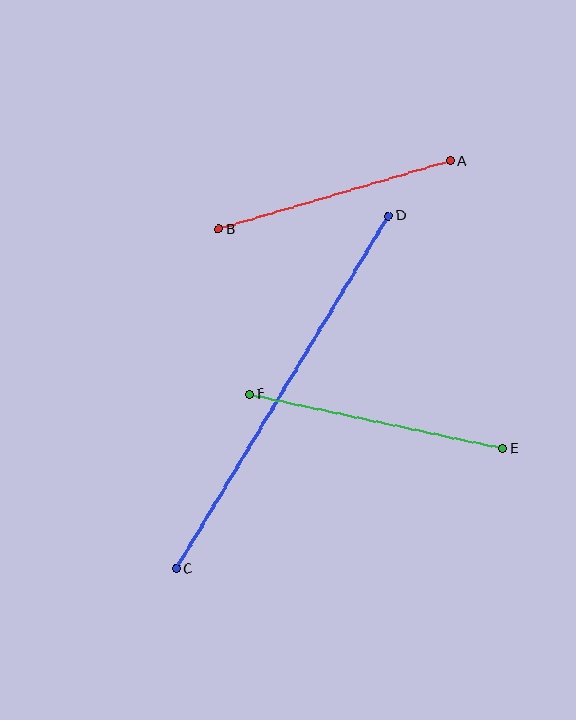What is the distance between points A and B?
The distance is approximately 241 pixels.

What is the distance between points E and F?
The distance is approximately 259 pixels.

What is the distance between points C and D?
The distance is approximately 412 pixels.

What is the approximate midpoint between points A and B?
The midpoint is at approximately (335, 195) pixels.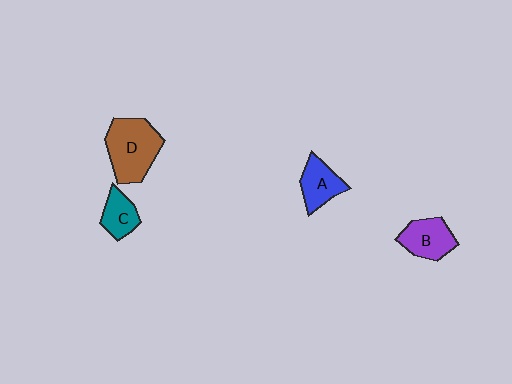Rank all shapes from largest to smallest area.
From largest to smallest: D (brown), B (purple), A (blue), C (teal).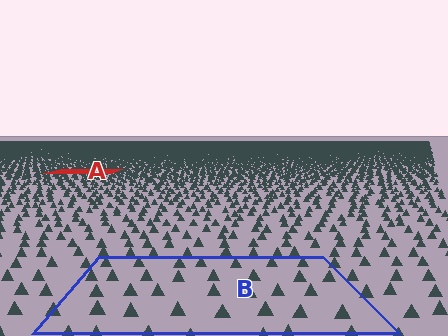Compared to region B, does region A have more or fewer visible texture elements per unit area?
Region A has more texture elements per unit area — they are packed more densely because it is farther away.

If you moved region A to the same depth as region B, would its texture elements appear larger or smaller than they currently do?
They would appear larger. At a closer depth, the same texture elements are projected at a bigger on-screen size.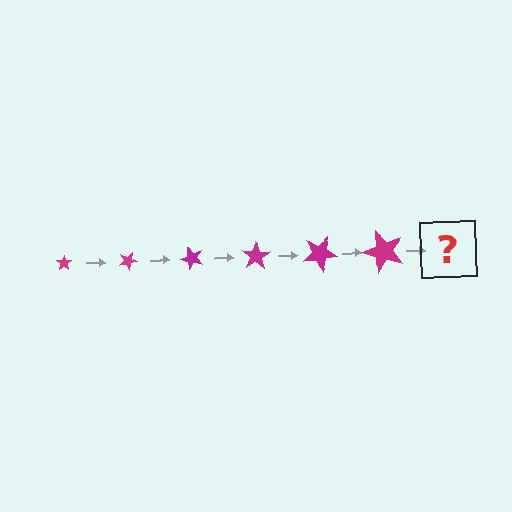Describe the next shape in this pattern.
It should be a star, larger than the previous one and rotated 150 degrees from the start.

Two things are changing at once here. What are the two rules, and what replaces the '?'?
The two rules are that the star grows larger each step and it rotates 25 degrees each step. The '?' should be a star, larger than the previous one and rotated 150 degrees from the start.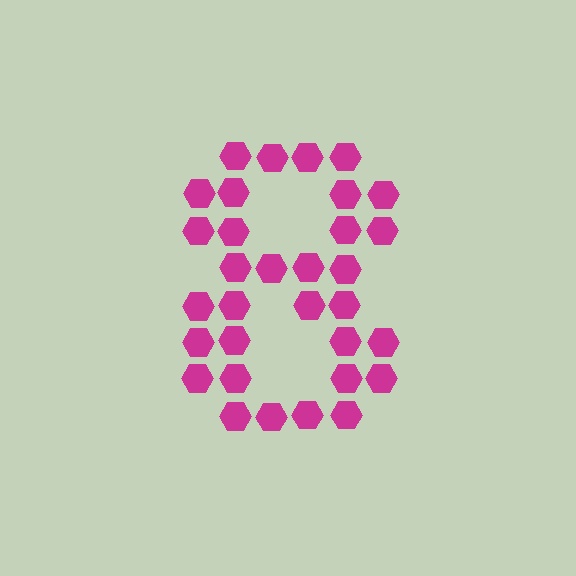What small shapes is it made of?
It is made of small hexagons.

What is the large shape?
The large shape is the digit 8.